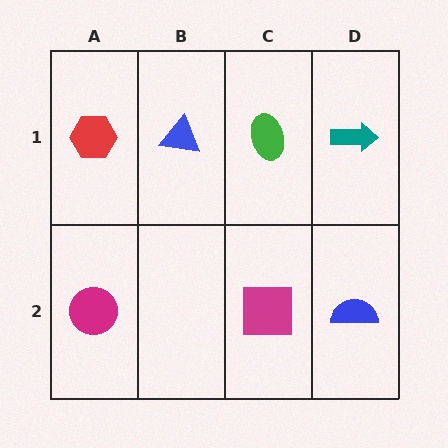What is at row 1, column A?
A red hexagon.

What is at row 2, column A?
A magenta circle.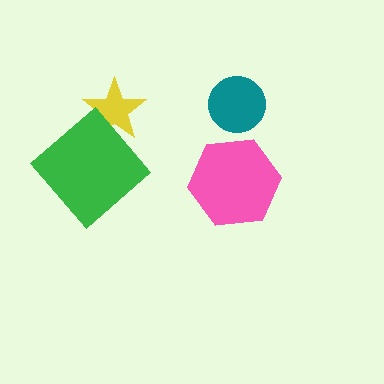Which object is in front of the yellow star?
The green diamond is in front of the yellow star.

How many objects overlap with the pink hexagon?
0 objects overlap with the pink hexagon.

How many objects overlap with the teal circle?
0 objects overlap with the teal circle.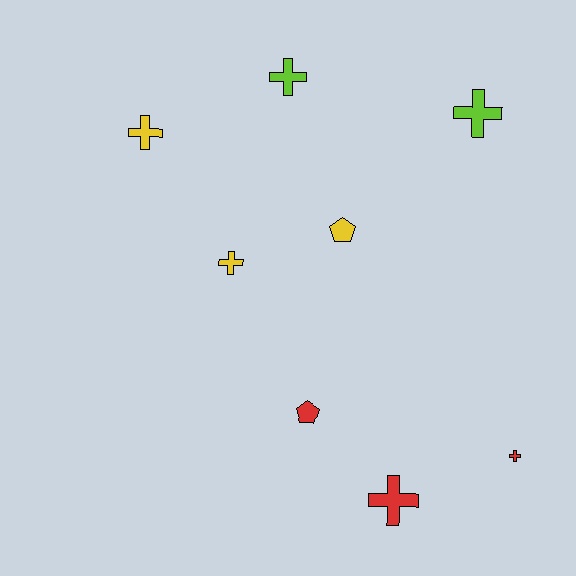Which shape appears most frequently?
Cross, with 6 objects.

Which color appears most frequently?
Yellow, with 3 objects.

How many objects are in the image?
There are 8 objects.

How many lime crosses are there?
There are 2 lime crosses.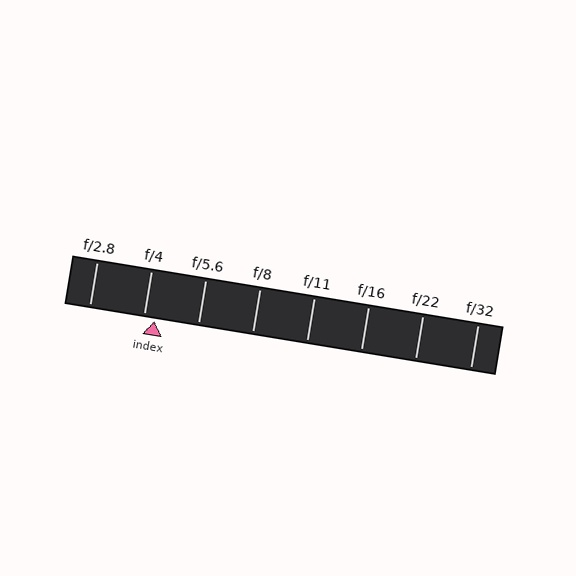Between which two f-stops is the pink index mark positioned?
The index mark is between f/4 and f/5.6.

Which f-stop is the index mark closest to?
The index mark is closest to f/4.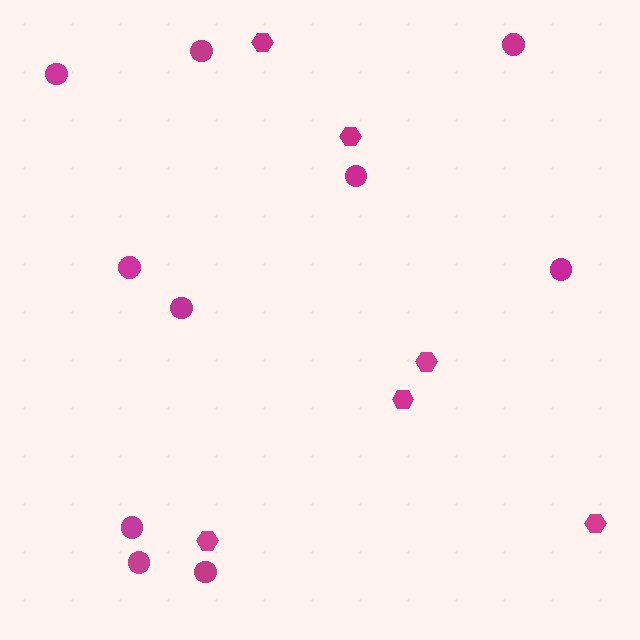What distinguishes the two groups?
There are 2 groups: one group of hexagons (6) and one group of circles (10).